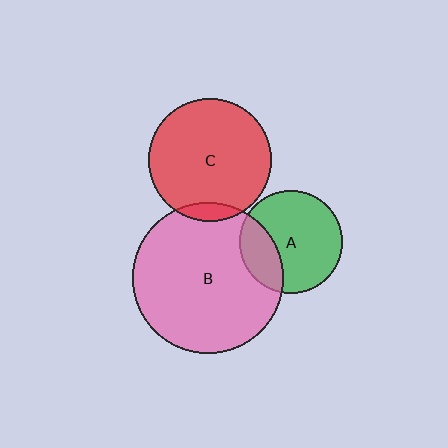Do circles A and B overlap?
Yes.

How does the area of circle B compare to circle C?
Approximately 1.5 times.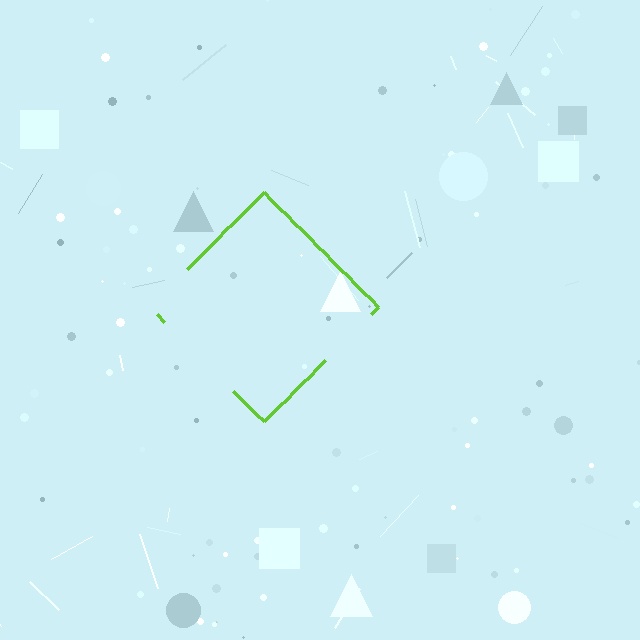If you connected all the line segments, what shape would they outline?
They would outline a diamond.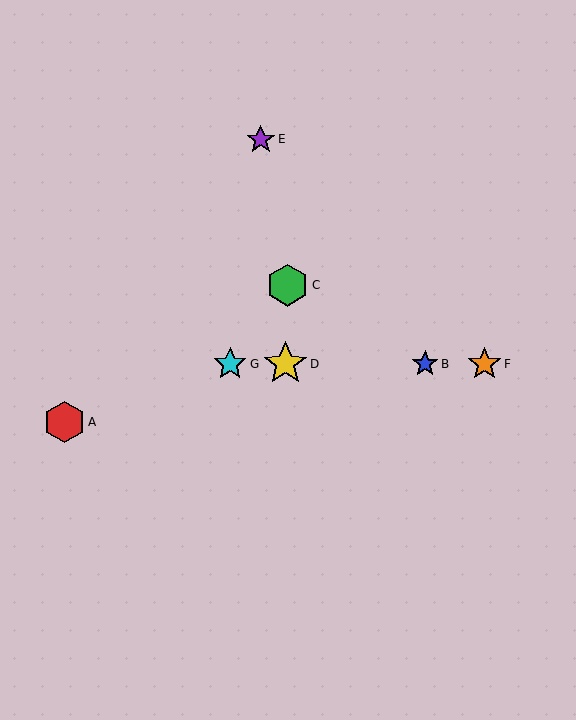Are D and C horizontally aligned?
No, D is at y≈364 and C is at y≈285.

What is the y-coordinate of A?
Object A is at y≈422.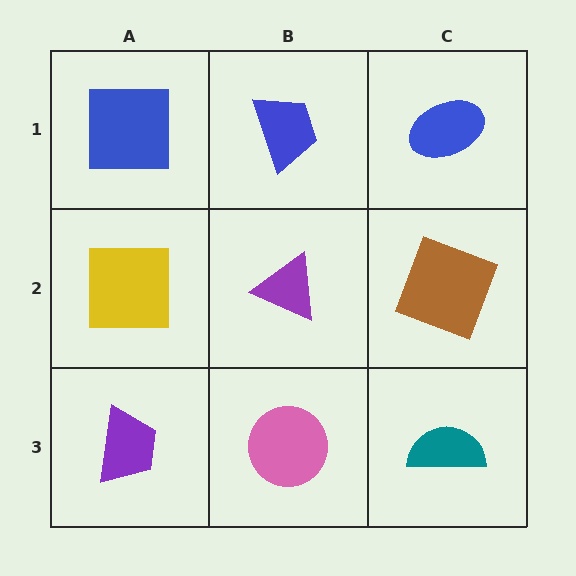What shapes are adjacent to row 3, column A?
A yellow square (row 2, column A), a pink circle (row 3, column B).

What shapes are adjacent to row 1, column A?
A yellow square (row 2, column A), a blue trapezoid (row 1, column B).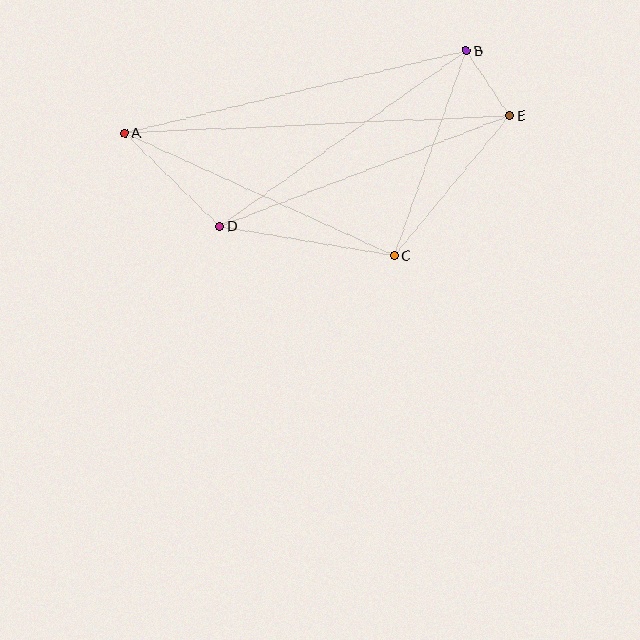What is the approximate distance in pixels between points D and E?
The distance between D and E is approximately 310 pixels.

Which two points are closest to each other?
Points B and E are closest to each other.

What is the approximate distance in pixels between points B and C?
The distance between B and C is approximately 217 pixels.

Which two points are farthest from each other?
Points A and E are farthest from each other.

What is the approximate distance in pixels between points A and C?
The distance between A and C is approximately 296 pixels.